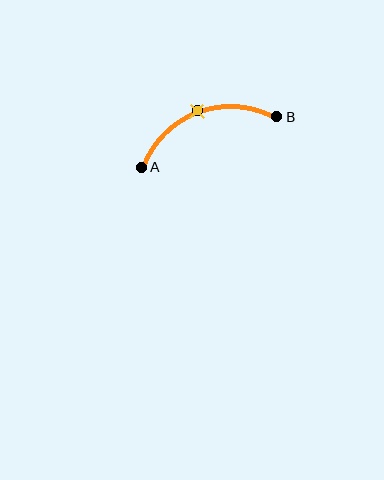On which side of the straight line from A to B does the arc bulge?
The arc bulges above the straight line connecting A and B.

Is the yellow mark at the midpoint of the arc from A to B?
Yes. The yellow mark lies on the arc at equal arc-length from both A and B — it is the arc midpoint.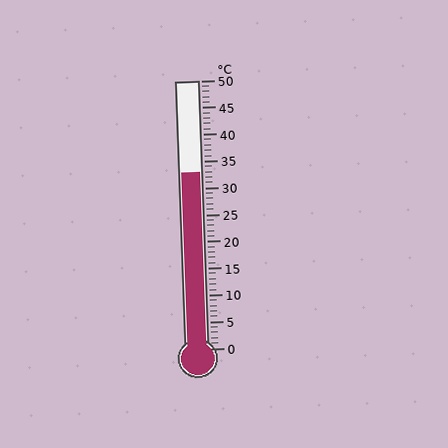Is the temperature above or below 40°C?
The temperature is below 40°C.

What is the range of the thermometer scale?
The thermometer scale ranges from 0°C to 50°C.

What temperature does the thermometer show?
The thermometer shows approximately 33°C.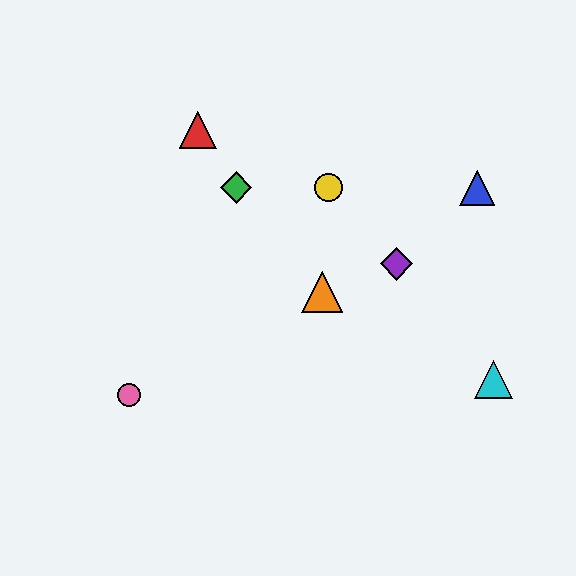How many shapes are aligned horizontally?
3 shapes (the blue triangle, the green diamond, the yellow circle) are aligned horizontally.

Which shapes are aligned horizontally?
The blue triangle, the green diamond, the yellow circle are aligned horizontally.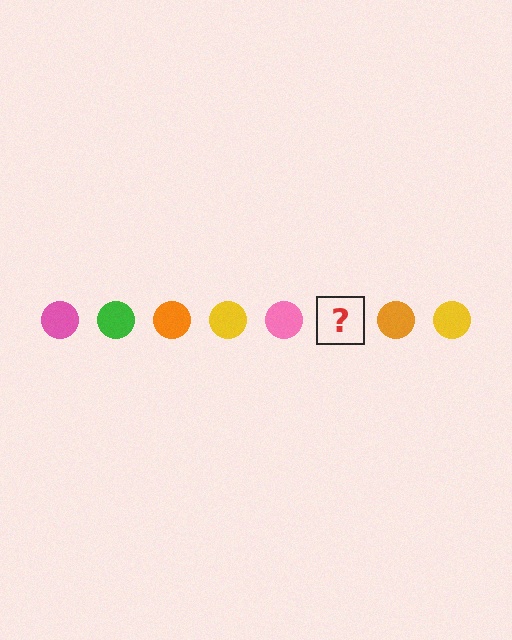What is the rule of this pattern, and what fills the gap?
The rule is that the pattern cycles through pink, green, orange, yellow circles. The gap should be filled with a green circle.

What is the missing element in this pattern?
The missing element is a green circle.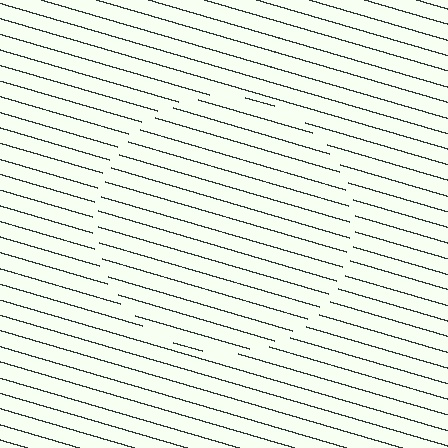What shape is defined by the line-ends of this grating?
An illusory circle. The interior of the shape contains the same grating, shifted by half a period — the contour is defined by the phase discontinuity where line-ends from the inner and outer gratings abut.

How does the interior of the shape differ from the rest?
The interior of the shape contains the same grating, shifted by half a period — the contour is defined by the phase discontinuity where line-ends from the inner and outer gratings abut.